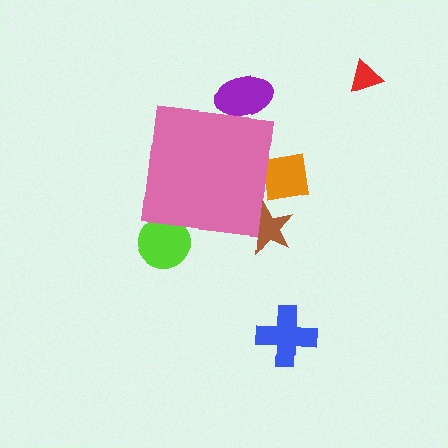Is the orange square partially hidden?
Yes, the orange square is partially hidden behind the pink square.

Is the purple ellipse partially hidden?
Yes, the purple ellipse is partially hidden behind the pink square.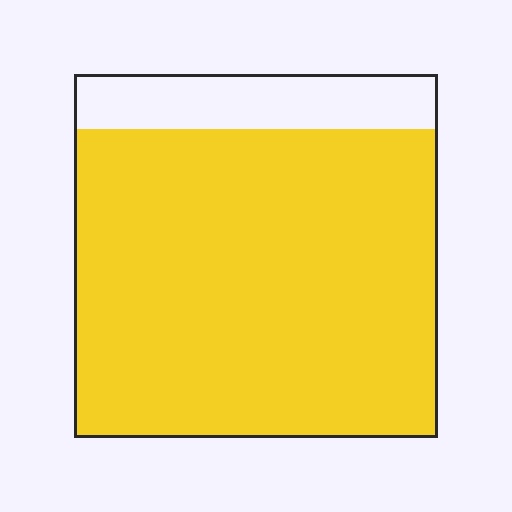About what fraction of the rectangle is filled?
About five sixths (5/6).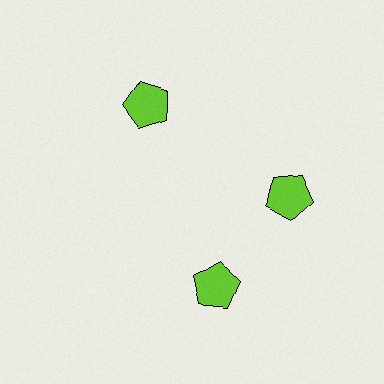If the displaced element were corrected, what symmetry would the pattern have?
It would have 3-fold rotational symmetry — the pattern would map onto itself every 120 degrees.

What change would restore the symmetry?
The symmetry would be restored by rotating it back into even spacing with its neighbors so that all 3 pentagons sit at equal angles and equal distance from the center.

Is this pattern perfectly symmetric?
No. The 3 lime pentagons are arranged in a ring, but one element near the 7 o'clock position is rotated out of alignment along the ring, breaking the 3-fold rotational symmetry.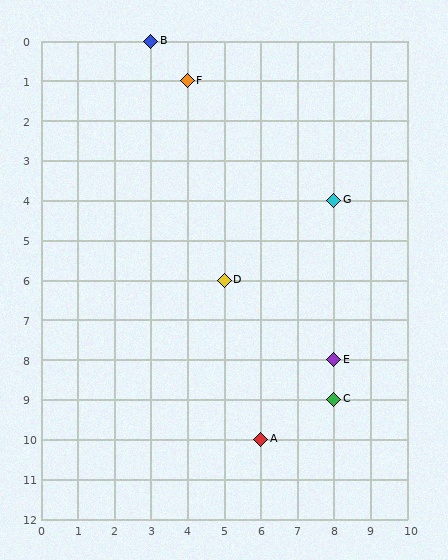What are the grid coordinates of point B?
Point B is at grid coordinates (3, 0).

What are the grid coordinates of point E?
Point E is at grid coordinates (8, 8).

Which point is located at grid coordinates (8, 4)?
Point G is at (8, 4).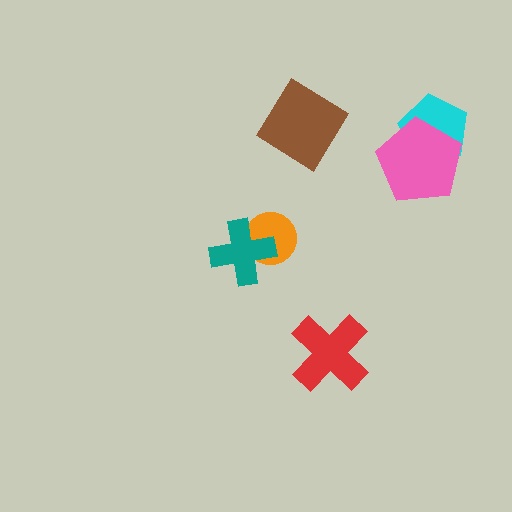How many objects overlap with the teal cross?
1 object overlaps with the teal cross.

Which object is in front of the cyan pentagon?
The pink pentagon is in front of the cyan pentagon.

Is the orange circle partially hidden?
Yes, it is partially covered by another shape.